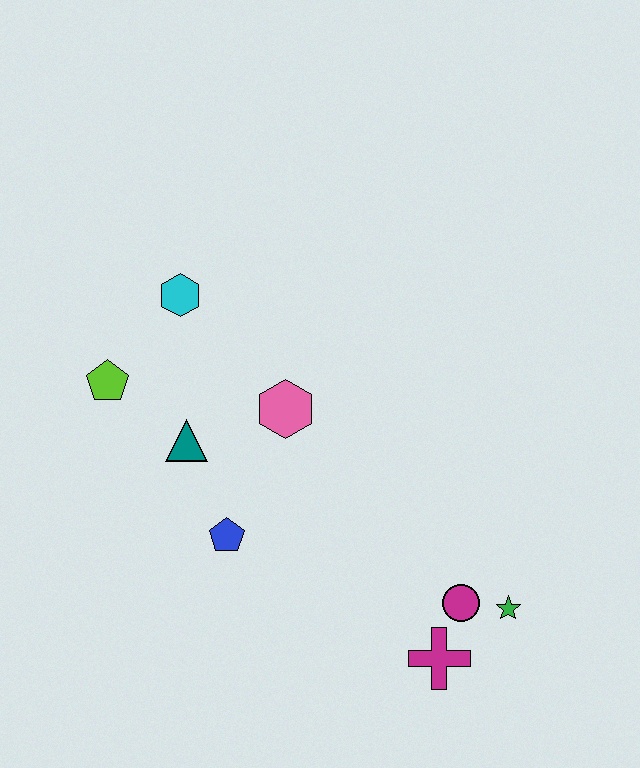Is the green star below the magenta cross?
No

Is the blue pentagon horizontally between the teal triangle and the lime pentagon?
No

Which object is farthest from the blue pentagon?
The green star is farthest from the blue pentagon.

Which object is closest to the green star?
The magenta circle is closest to the green star.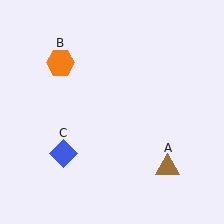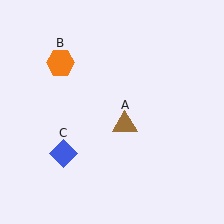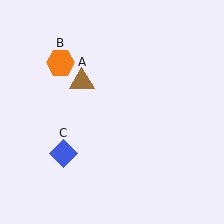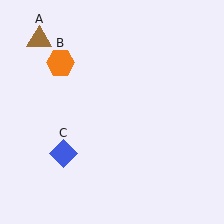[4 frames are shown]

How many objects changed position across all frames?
1 object changed position: brown triangle (object A).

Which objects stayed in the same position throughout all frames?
Orange hexagon (object B) and blue diamond (object C) remained stationary.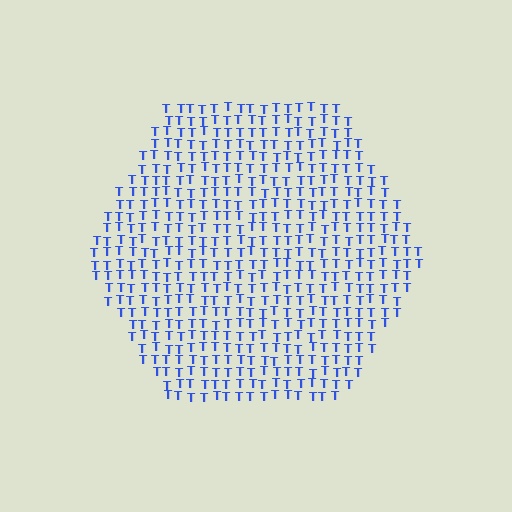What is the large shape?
The large shape is a hexagon.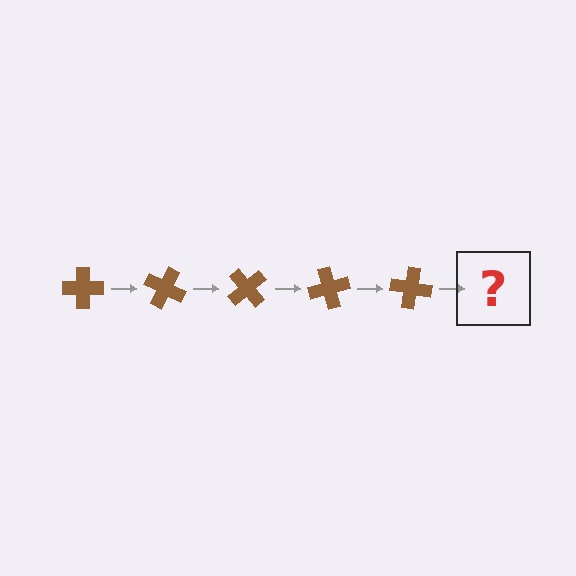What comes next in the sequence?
The next element should be a brown cross rotated 125 degrees.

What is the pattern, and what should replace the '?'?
The pattern is that the cross rotates 25 degrees each step. The '?' should be a brown cross rotated 125 degrees.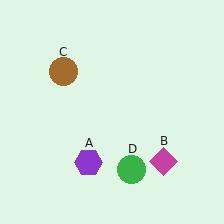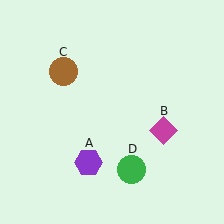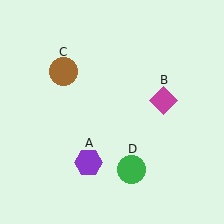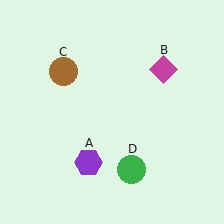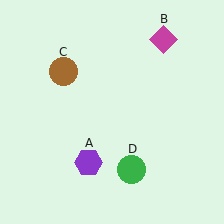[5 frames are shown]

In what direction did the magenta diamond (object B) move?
The magenta diamond (object B) moved up.